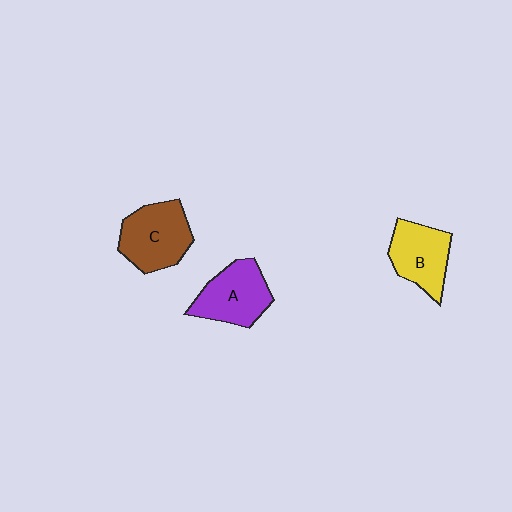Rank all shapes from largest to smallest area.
From largest to smallest: C (brown), A (purple), B (yellow).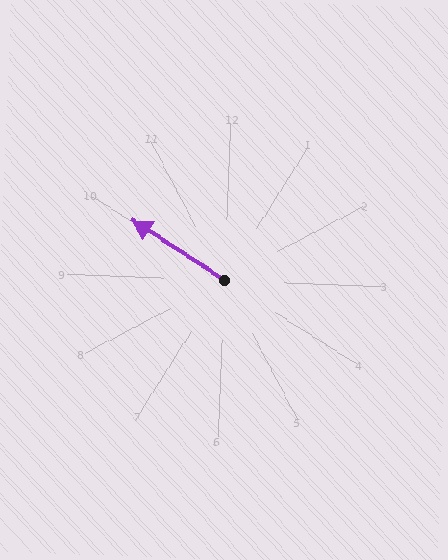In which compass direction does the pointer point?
Northwest.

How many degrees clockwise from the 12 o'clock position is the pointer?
Approximately 301 degrees.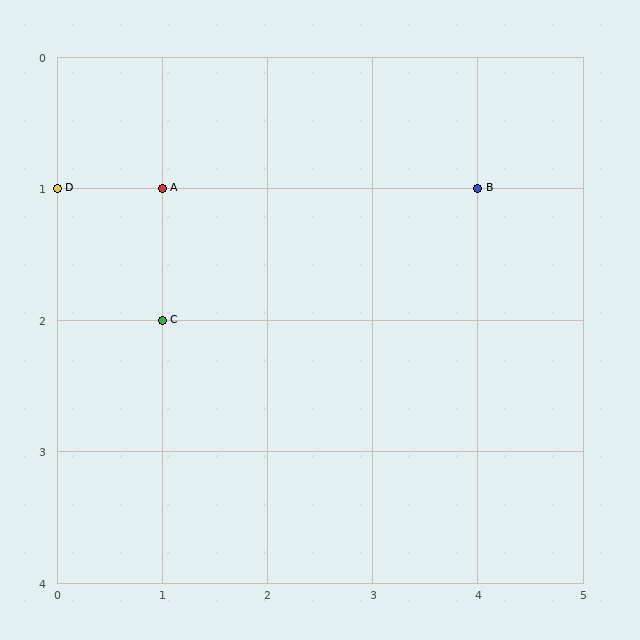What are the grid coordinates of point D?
Point D is at grid coordinates (0, 1).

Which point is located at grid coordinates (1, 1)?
Point A is at (1, 1).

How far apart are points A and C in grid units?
Points A and C are 1 row apart.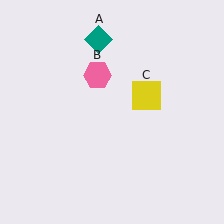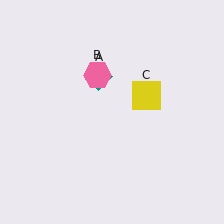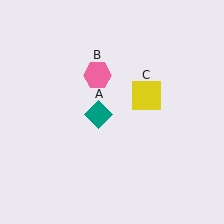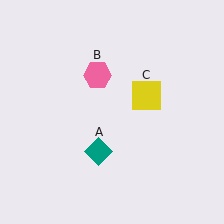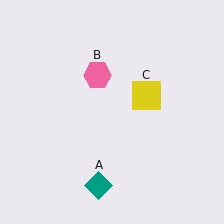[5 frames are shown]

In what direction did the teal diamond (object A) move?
The teal diamond (object A) moved down.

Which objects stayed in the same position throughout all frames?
Pink hexagon (object B) and yellow square (object C) remained stationary.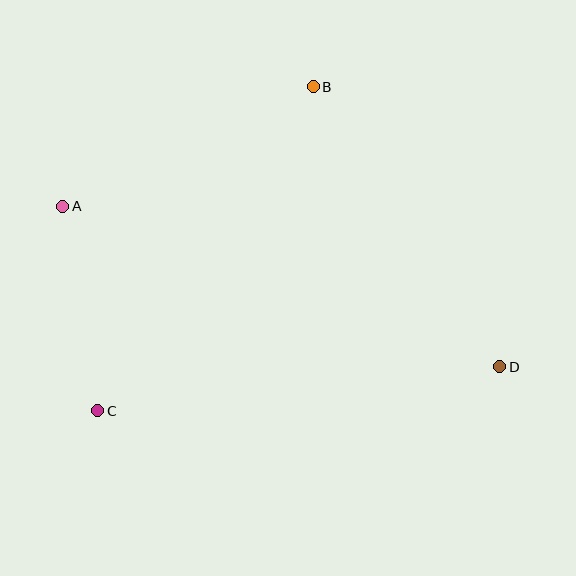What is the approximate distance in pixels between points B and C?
The distance between B and C is approximately 389 pixels.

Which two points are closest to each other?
Points A and C are closest to each other.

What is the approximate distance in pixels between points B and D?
The distance between B and D is approximately 336 pixels.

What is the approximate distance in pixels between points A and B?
The distance between A and B is approximately 277 pixels.